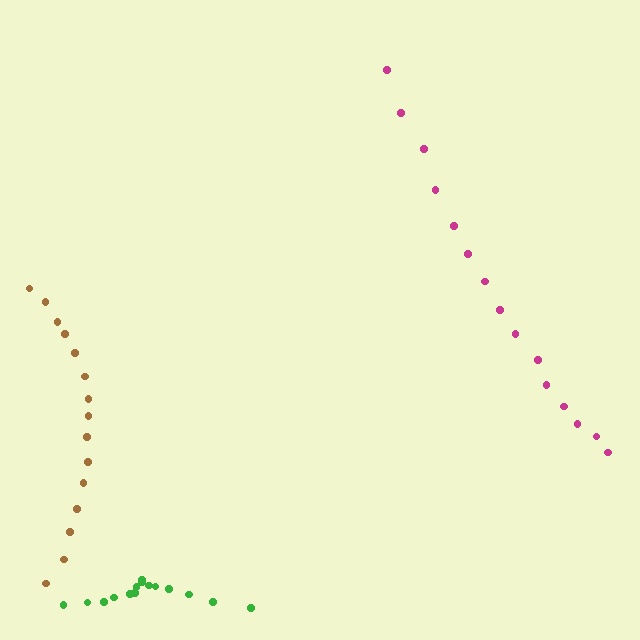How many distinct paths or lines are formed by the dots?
There are 3 distinct paths.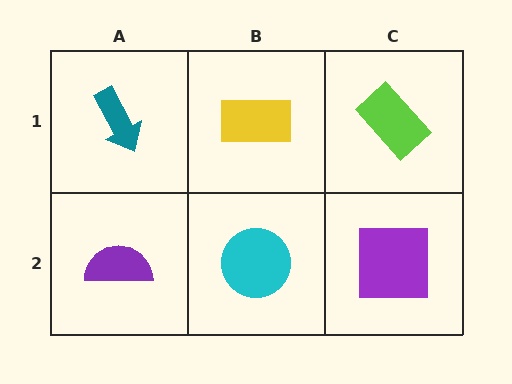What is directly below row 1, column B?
A cyan circle.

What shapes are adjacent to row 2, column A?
A teal arrow (row 1, column A), a cyan circle (row 2, column B).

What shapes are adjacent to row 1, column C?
A purple square (row 2, column C), a yellow rectangle (row 1, column B).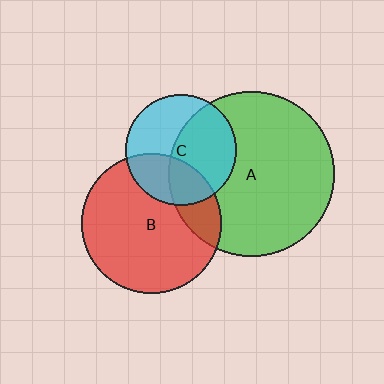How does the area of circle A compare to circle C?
Approximately 2.2 times.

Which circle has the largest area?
Circle A (green).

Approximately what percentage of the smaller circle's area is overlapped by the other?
Approximately 50%.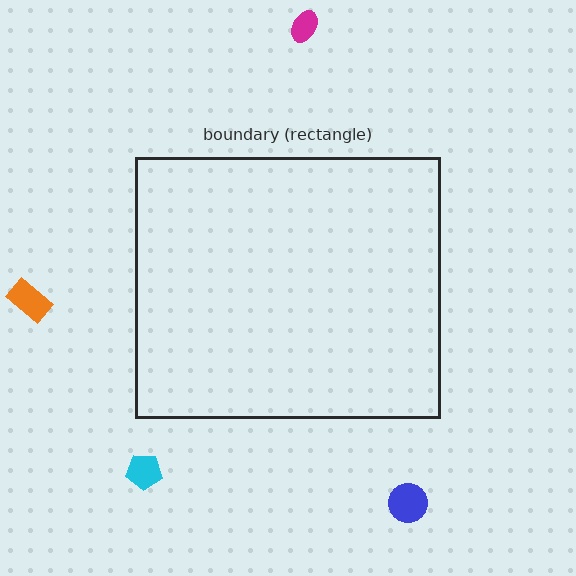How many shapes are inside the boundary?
0 inside, 4 outside.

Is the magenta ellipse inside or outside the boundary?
Outside.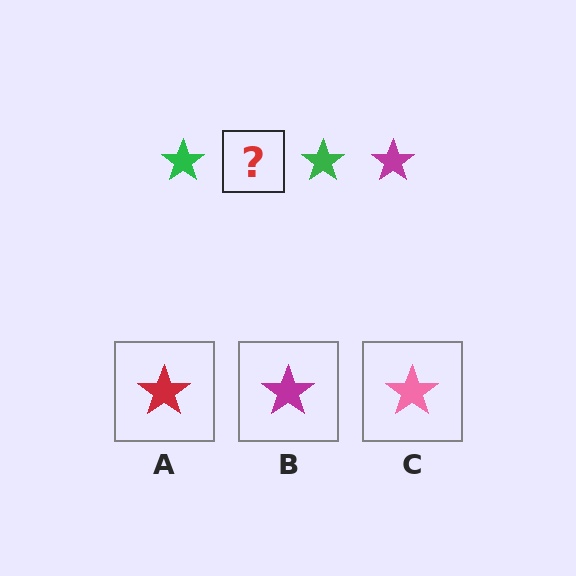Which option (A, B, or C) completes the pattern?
B.